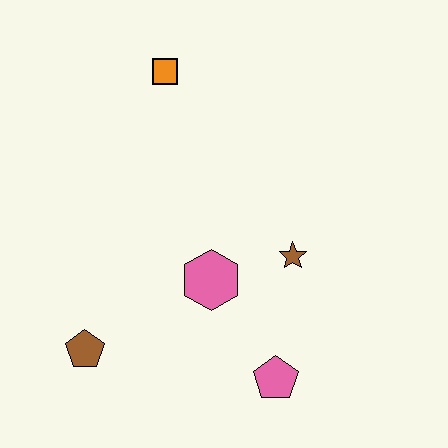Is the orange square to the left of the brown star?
Yes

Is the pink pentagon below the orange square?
Yes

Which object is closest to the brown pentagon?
The pink hexagon is closest to the brown pentagon.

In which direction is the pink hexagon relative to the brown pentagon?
The pink hexagon is to the right of the brown pentagon.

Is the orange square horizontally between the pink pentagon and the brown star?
No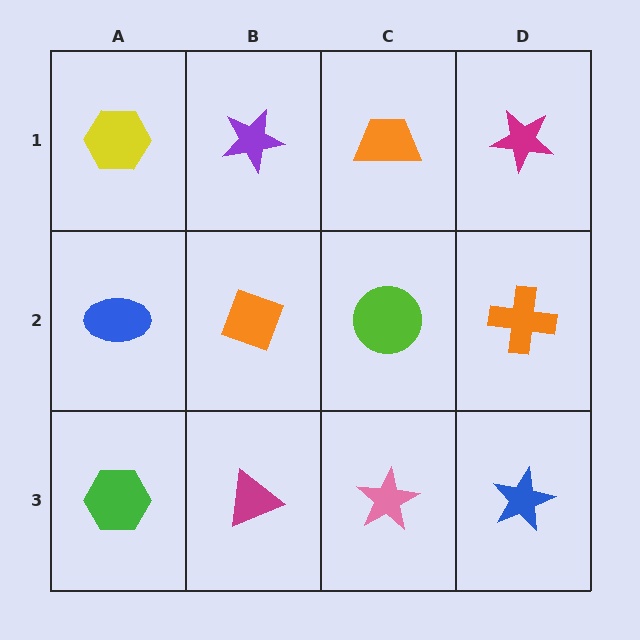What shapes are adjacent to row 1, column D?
An orange cross (row 2, column D), an orange trapezoid (row 1, column C).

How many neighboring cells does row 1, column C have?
3.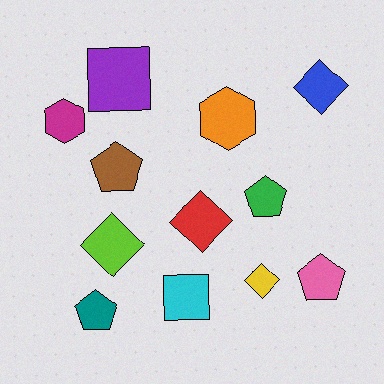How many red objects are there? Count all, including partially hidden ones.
There is 1 red object.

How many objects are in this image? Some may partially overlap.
There are 12 objects.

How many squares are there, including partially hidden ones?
There are 2 squares.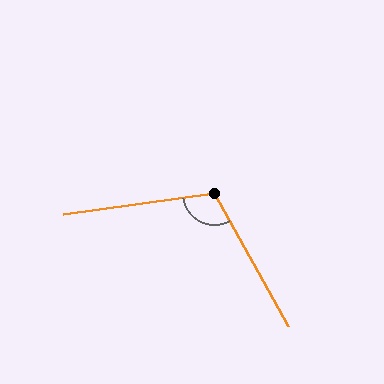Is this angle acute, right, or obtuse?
It is obtuse.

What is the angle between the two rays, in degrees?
Approximately 111 degrees.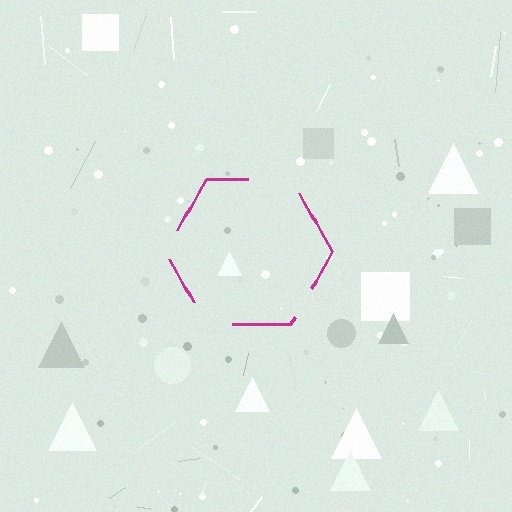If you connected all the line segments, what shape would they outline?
They would outline a hexagon.